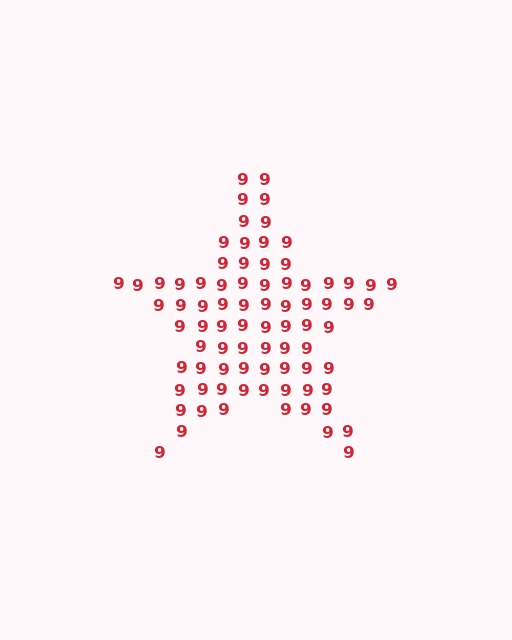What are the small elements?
The small elements are digit 9's.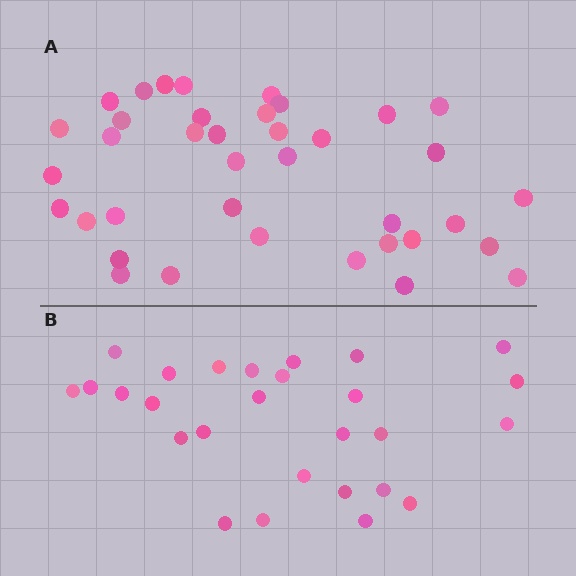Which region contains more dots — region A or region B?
Region A (the top region) has more dots.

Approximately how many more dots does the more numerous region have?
Region A has roughly 12 or so more dots than region B.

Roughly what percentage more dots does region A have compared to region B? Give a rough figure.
About 40% more.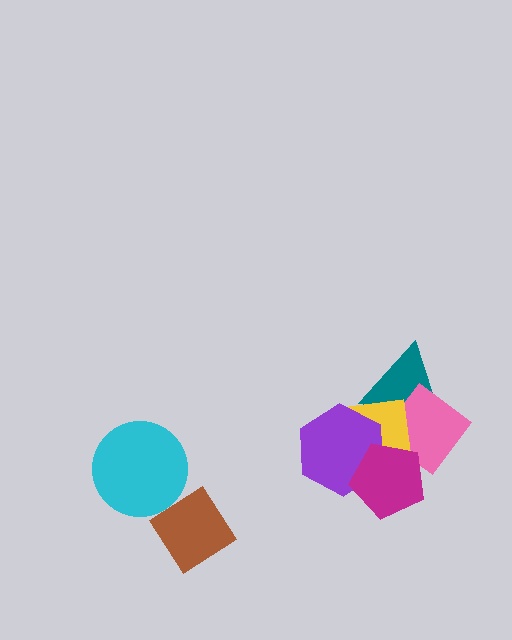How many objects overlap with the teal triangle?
2 objects overlap with the teal triangle.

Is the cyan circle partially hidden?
Yes, it is partially covered by another shape.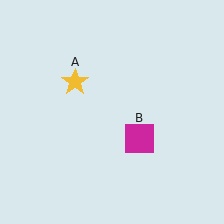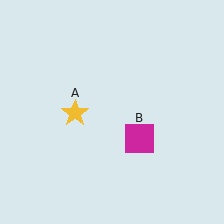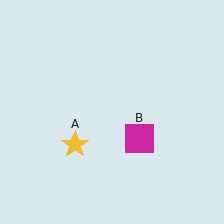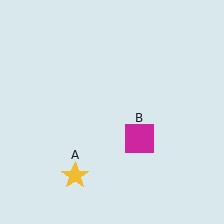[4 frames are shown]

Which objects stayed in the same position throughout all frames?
Magenta square (object B) remained stationary.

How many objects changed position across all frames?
1 object changed position: yellow star (object A).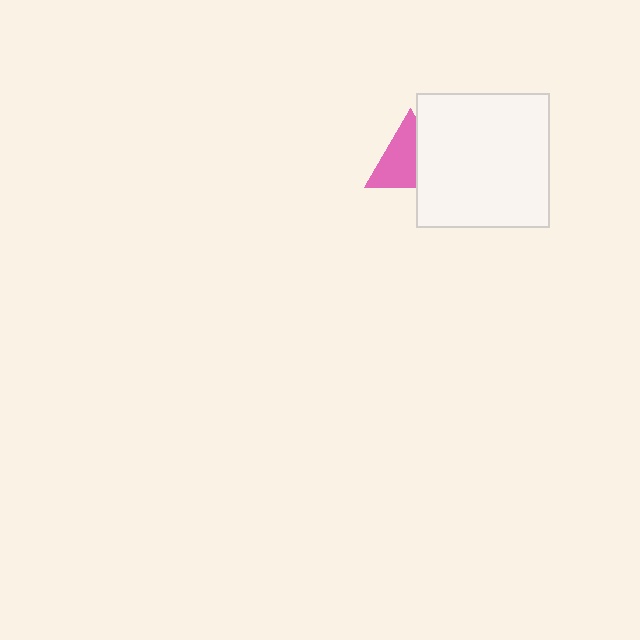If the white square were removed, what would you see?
You would see the complete pink triangle.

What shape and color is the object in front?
The object in front is a white square.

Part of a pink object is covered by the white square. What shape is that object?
It is a triangle.